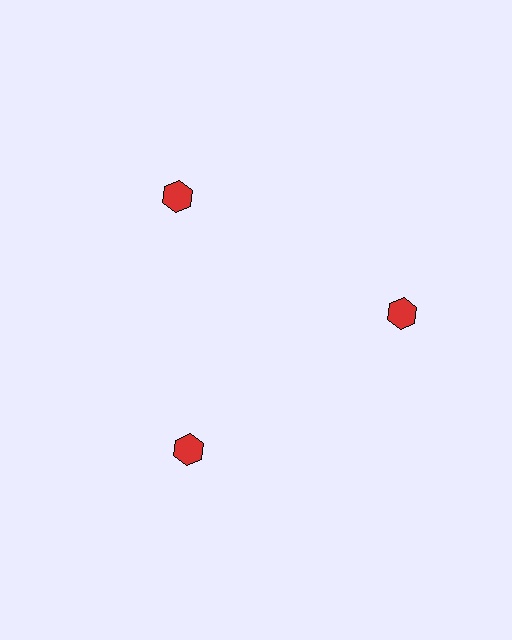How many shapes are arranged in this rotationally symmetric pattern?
There are 3 shapes, arranged in 3 groups of 1.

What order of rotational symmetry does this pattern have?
This pattern has 3-fold rotational symmetry.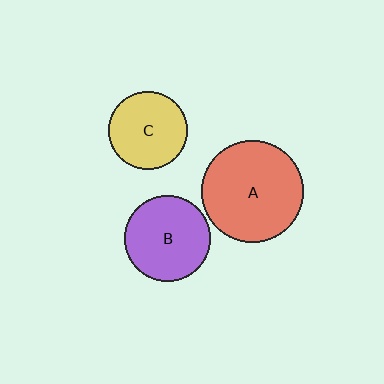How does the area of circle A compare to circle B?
Approximately 1.4 times.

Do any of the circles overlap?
No, none of the circles overlap.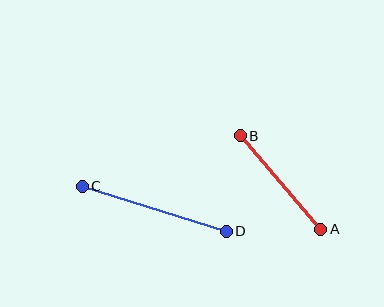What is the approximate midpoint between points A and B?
The midpoint is at approximately (281, 182) pixels.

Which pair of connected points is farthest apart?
Points C and D are farthest apart.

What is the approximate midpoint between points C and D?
The midpoint is at approximately (154, 209) pixels.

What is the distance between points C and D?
The distance is approximately 151 pixels.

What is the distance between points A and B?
The distance is approximately 123 pixels.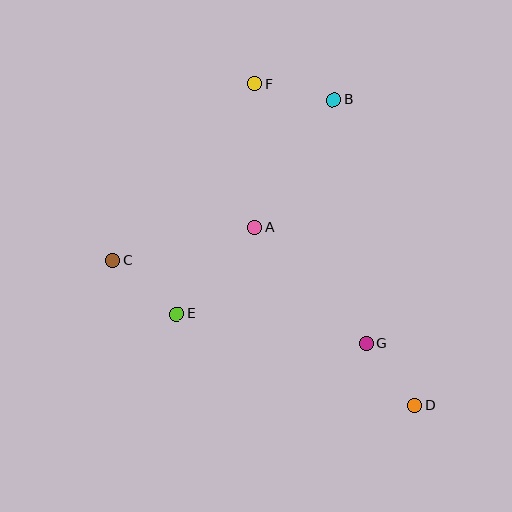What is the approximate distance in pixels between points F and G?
The distance between F and G is approximately 283 pixels.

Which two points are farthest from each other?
Points D and F are farthest from each other.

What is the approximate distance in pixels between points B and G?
The distance between B and G is approximately 246 pixels.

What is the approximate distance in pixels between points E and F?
The distance between E and F is approximately 243 pixels.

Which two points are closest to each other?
Points D and G are closest to each other.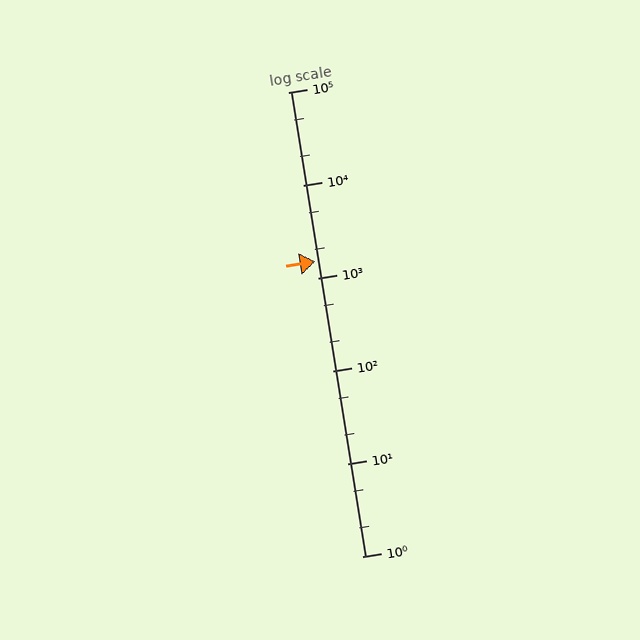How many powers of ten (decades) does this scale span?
The scale spans 5 decades, from 1 to 100000.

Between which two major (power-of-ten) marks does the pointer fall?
The pointer is between 1000 and 10000.